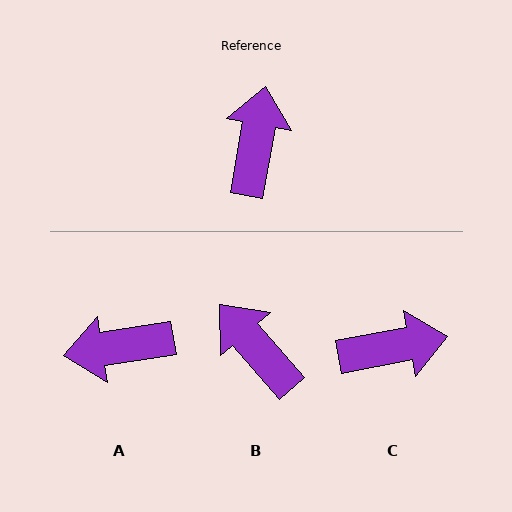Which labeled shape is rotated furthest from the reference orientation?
A, about 109 degrees away.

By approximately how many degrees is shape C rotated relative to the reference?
Approximately 69 degrees clockwise.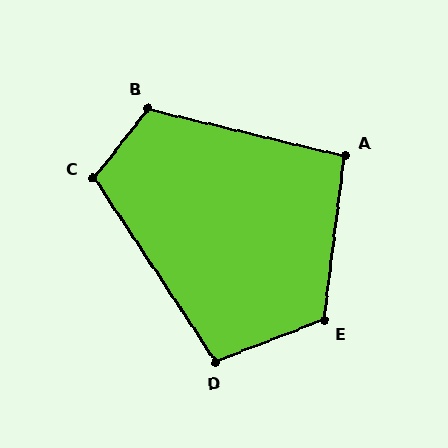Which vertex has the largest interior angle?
E, at approximately 118 degrees.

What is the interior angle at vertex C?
Approximately 109 degrees (obtuse).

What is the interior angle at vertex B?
Approximately 115 degrees (obtuse).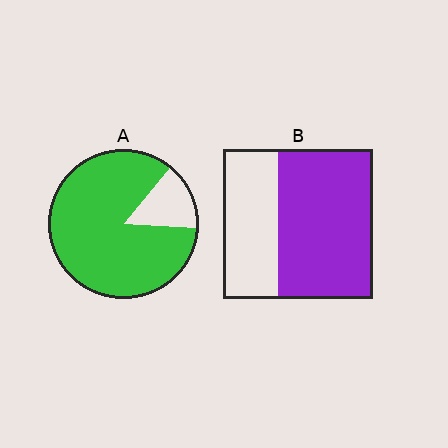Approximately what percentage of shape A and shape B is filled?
A is approximately 85% and B is approximately 65%.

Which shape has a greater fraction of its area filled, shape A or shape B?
Shape A.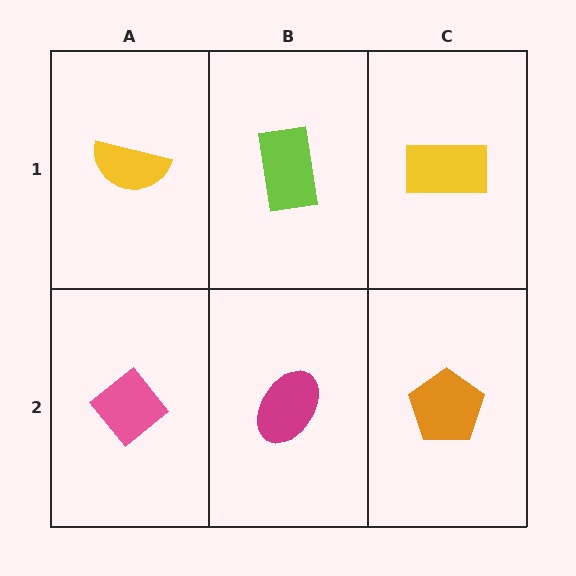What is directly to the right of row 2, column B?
An orange pentagon.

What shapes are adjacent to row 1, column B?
A magenta ellipse (row 2, column B), a yellow semicircle (row 1, column A), a yellow rectangle (row 1, column C).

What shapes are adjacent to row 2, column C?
A yellow rectangle (row 1, column C), a magenta ellipse (row 2, column B).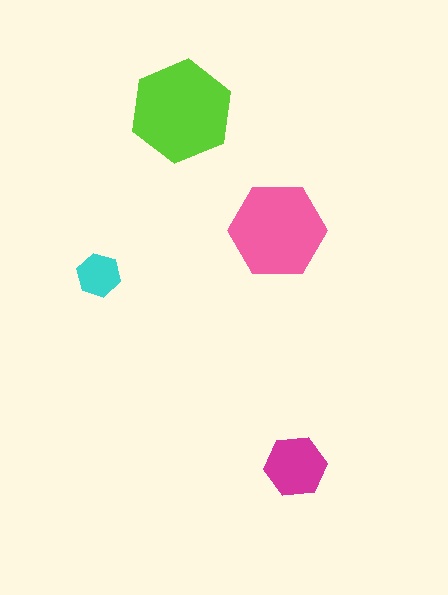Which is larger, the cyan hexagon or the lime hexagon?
The lime one.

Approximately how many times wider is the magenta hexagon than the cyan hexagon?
About 1.5 times wider.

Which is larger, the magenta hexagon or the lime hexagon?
The lime one.